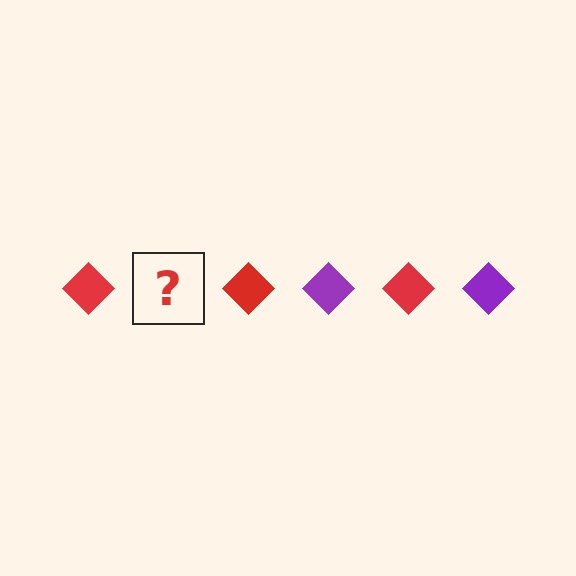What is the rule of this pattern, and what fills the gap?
The rule is that the pattern cycles through red, purple diamonds. The gap should be filled with a purple diamond.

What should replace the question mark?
The question mark should be replaced with a purple diamond.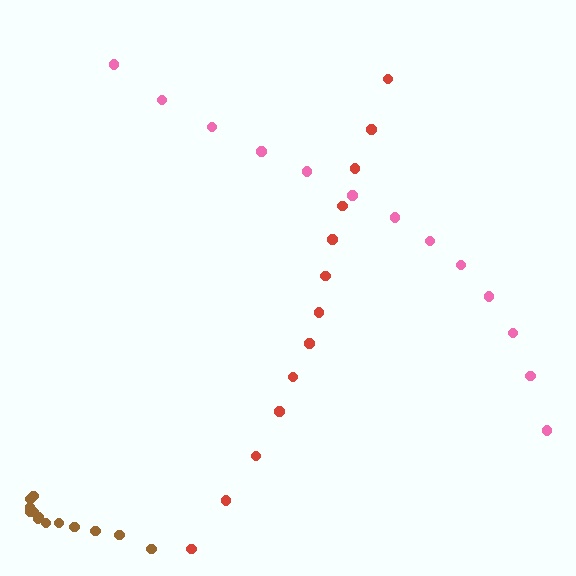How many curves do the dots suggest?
There are 3 distinct paths.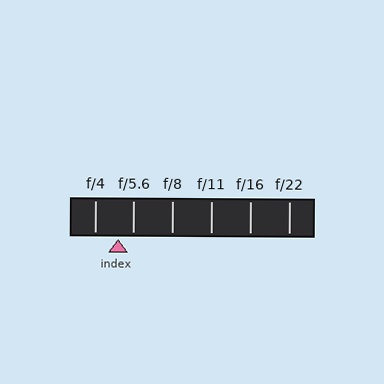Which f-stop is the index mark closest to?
The index mark is closest to f/5.6.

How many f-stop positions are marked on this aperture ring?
There are 6 f-stop positions marked.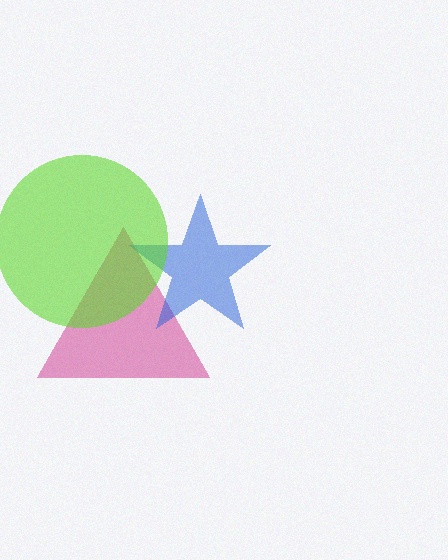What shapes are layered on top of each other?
The layered shapes are: a pink triangle, a blue star, a lime circle.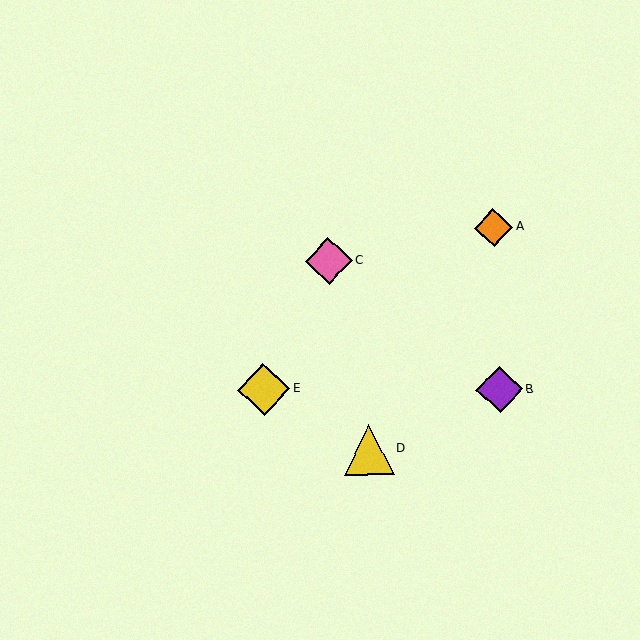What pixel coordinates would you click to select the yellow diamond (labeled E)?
Click at (264, 389) to select the yellow diamond E.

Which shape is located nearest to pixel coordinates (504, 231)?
The orange diamond (labeled A) at (493, 227) is nearest to that location.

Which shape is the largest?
The yellow diamond (labeled E) is the largest.